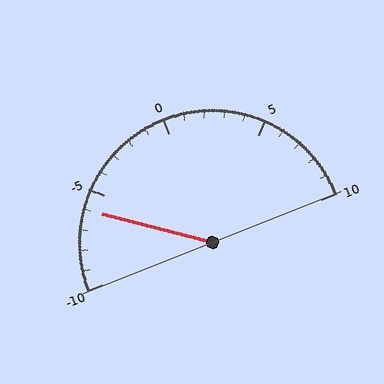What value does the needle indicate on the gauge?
The needle indicates approximately -6.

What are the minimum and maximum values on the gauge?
The gauge ranges from -10 to 10.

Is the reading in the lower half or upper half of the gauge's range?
The reading is in the lower half of the range (-10 to 10).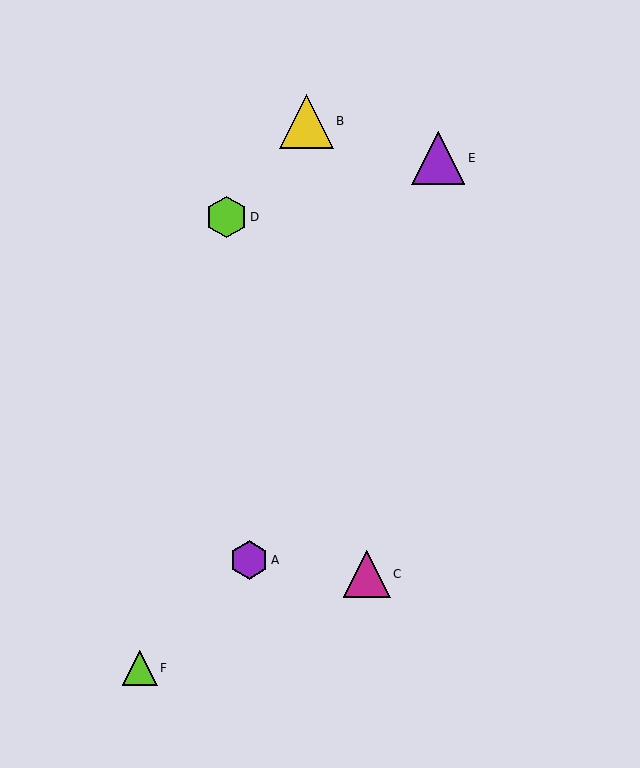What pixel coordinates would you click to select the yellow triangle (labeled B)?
Click at (306, 121) to select the yellow triangle B.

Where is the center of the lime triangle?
The center of the lime triangle is at (140, 668).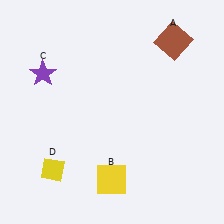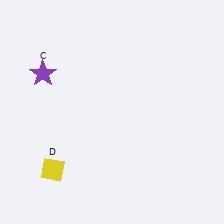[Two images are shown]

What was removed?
The yellow square (B), the brown square (A) were removed in Image 2.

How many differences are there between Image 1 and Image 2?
There are 2 differences between the two images.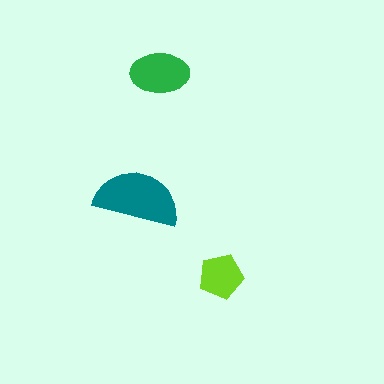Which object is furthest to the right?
The lime pentagon is rightmost.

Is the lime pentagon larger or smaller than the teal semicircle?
Smaller.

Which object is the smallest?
The lime pentagon.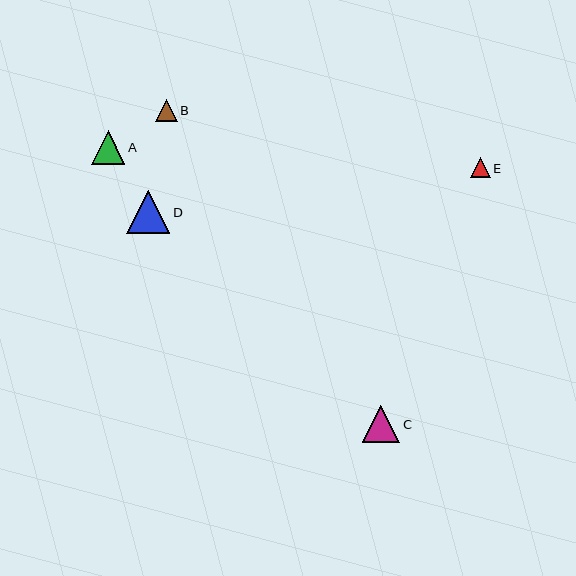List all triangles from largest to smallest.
From largest to smallest: D, C, A, B, E.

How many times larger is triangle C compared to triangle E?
Triangle C is approximately 1.9 times the size of triangle E.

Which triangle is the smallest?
Triangle E is the smallest with a size of approximately 20 pixels.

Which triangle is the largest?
Triangle D is the largest with a size of approximately 43 pixels.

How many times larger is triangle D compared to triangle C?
Triangle D is approximately 1.1 times the size of triangle C.